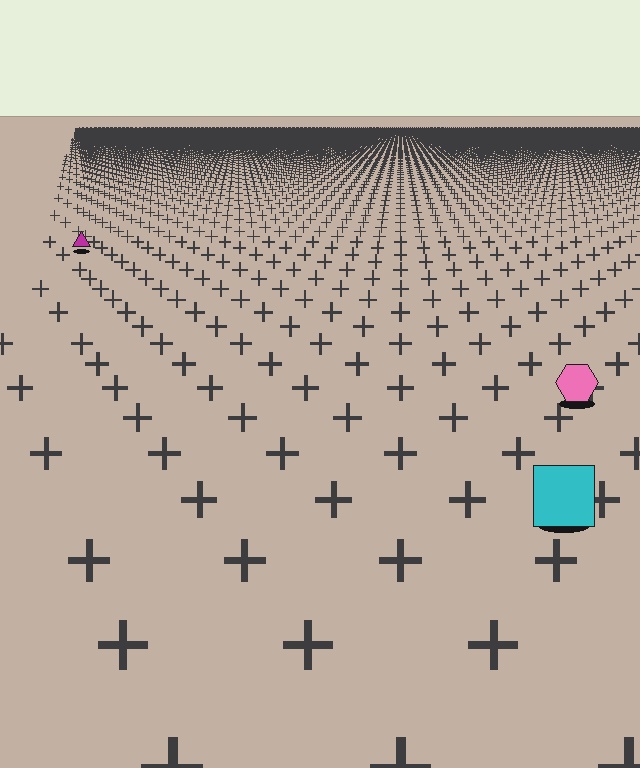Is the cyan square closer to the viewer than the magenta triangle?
Yes. The cyan square is closer — you can tell from the texture gradient: the ground texture is coarser near it.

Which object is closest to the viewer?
The cyan square is closest. The texture marks near it are larger and more spread out.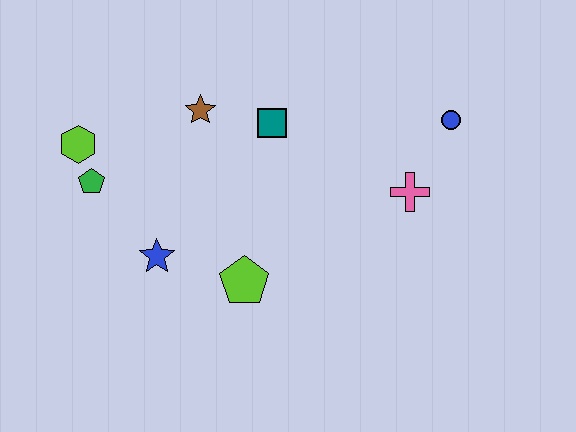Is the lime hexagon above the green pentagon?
Yes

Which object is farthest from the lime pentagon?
The blue circle is farthest from the lime pentagon.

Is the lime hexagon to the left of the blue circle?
Yes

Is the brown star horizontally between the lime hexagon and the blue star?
No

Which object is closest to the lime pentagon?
The blue star is closest to the lime pentagon.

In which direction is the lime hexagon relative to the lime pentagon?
The lime hexagon is to the left of the lime pentagon.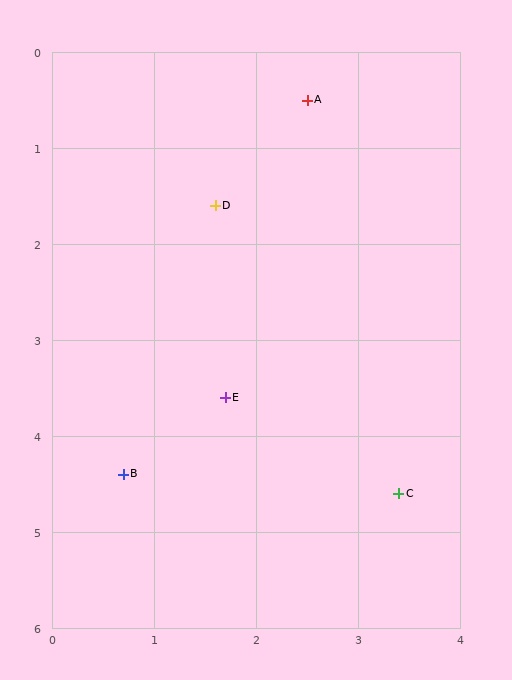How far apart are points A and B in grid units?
Points A and B are about 4.3 grid units apart.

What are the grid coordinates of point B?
Point B is at approximately (0.7, 4.4).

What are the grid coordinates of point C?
Point C is at approximately (3.4, 4.6).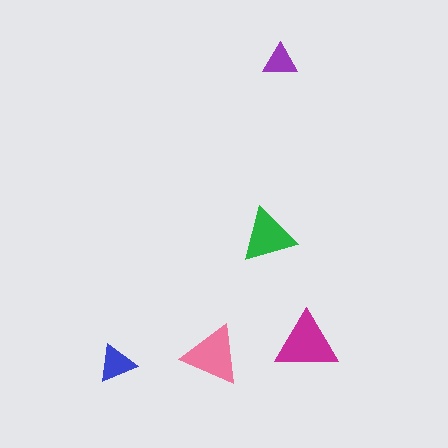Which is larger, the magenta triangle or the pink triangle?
The magenta one.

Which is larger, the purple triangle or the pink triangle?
The pink one.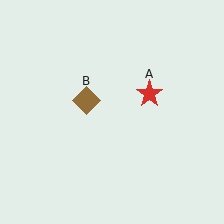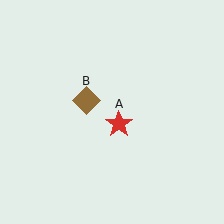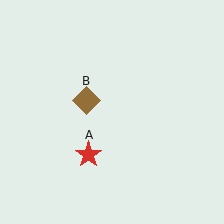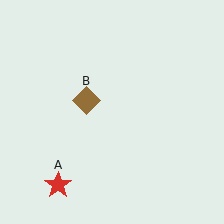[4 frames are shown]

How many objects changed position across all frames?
1 object changed position: red star (object A).